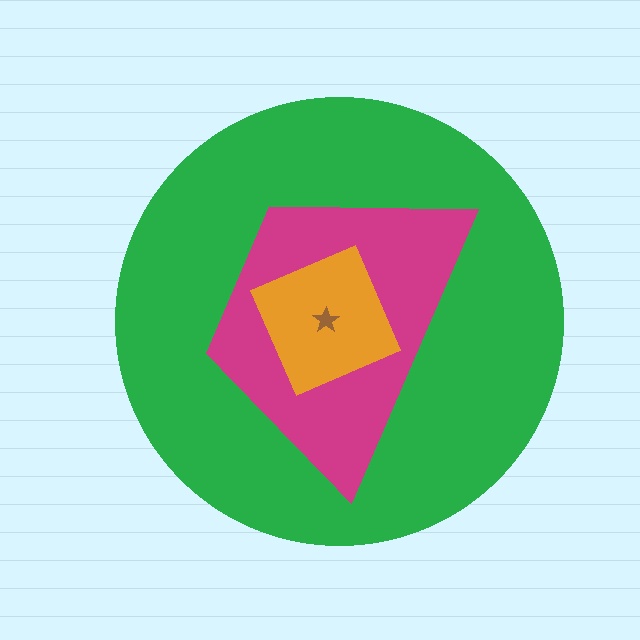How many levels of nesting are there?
4.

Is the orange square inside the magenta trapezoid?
Yes.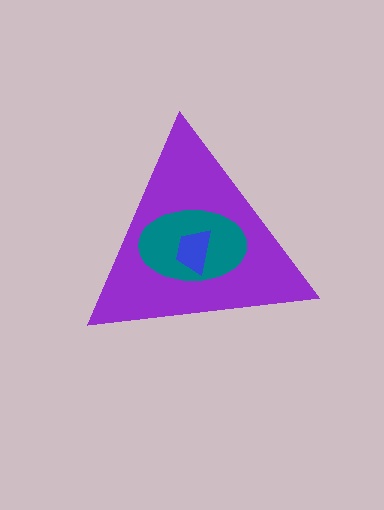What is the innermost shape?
The blue trapezoid.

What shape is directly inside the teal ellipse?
The blue trapezoid.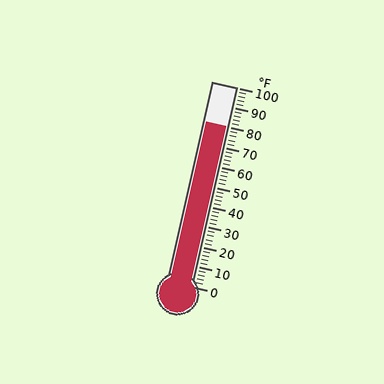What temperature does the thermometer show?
The thermometer shows approximately 80°F.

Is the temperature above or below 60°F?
The temperature is above 60°F.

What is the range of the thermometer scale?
The thermometer scale ranges from 0°F to 100°F.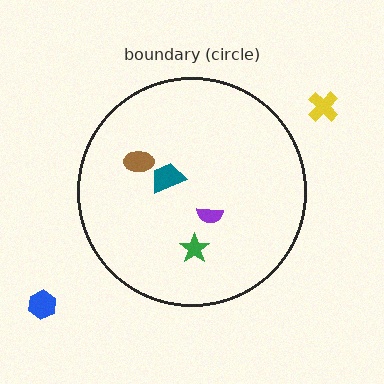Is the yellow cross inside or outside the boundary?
Outside.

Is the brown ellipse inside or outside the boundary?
Inside.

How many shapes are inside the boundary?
4 inside, 2 outside.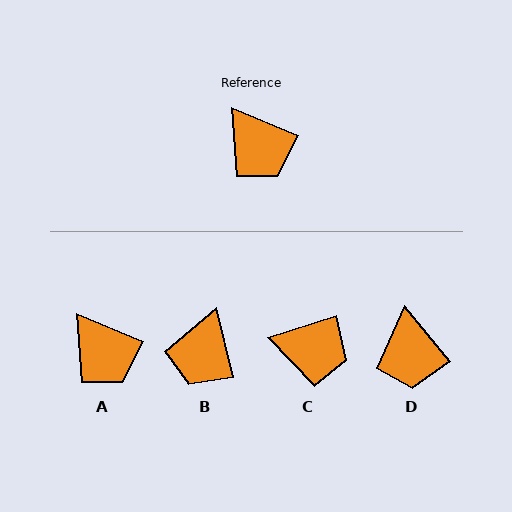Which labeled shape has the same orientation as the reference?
A.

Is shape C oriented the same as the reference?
No, it is off by about 40 degrees.